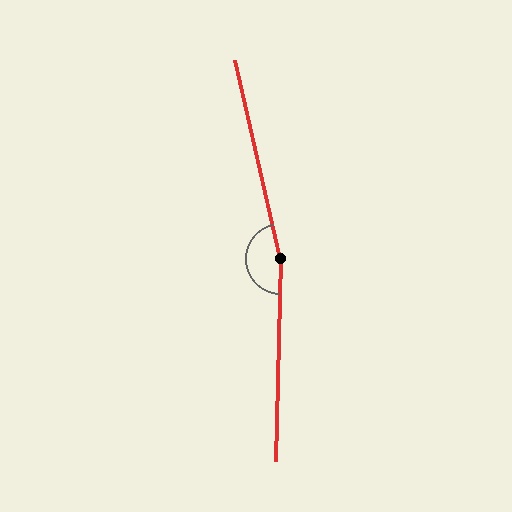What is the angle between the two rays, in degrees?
Approximately 166 degrees.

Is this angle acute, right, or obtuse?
It is obtuse.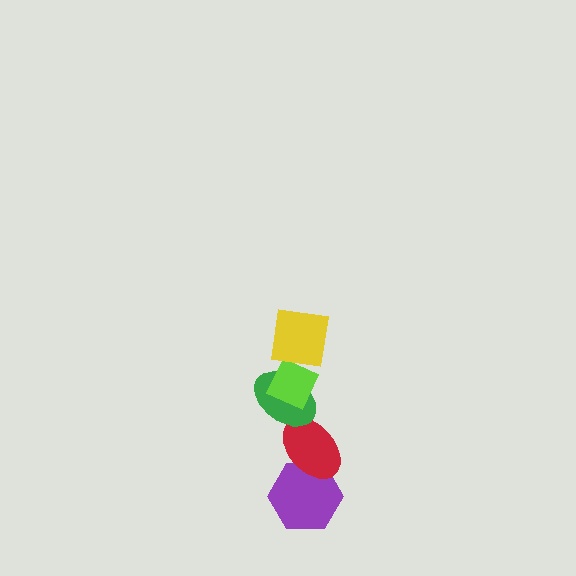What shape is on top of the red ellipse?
The green ellipse is on top of the red ellipse.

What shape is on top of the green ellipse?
The lime diamond is on top of the green ellipse.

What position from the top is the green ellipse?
The green ellipse is 3rd from the top.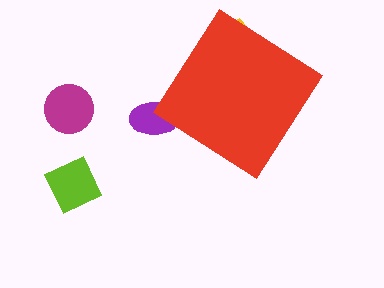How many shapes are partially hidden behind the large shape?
2 shapes are partially hidden.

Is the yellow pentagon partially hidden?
Yes, the yellow pentagon is partially hidden behind the red diamond.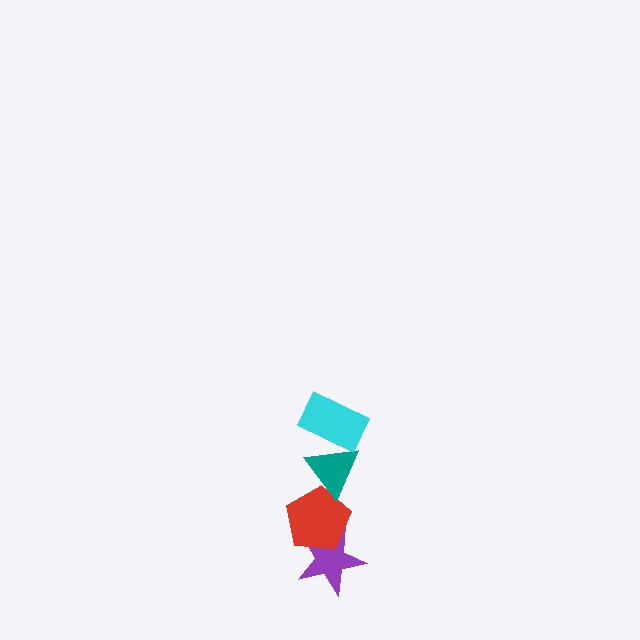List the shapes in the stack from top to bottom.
From top to bottom: the cyan rectangle, the teal triangle, the red pentagon, the purple star.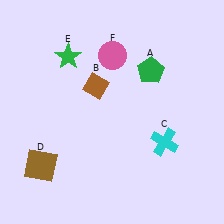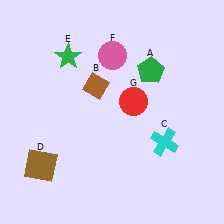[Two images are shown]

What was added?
A red circle (G) was added in Image 2.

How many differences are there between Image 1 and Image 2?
There is 1 difference between the two images.